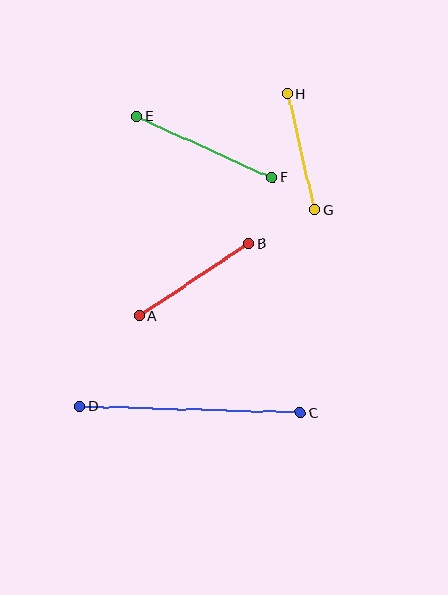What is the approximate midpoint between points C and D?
The midpoint is at approximately (190, 409) pixels.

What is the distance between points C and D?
The distance is approximately 220 pixels.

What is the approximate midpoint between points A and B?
The midpoint is at approximately (194, 280) pixels.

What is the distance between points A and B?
The distance is approximately 131 pixels.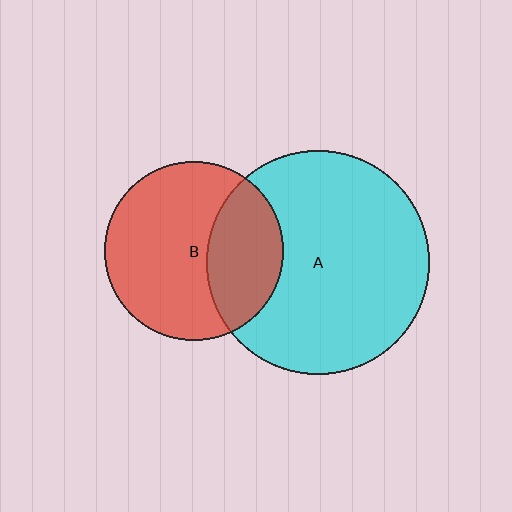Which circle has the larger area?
Circle A (cyan).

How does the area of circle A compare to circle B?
Approximately 1.6 times.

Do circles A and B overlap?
Yes.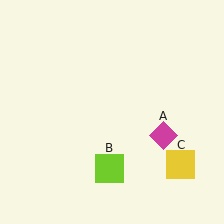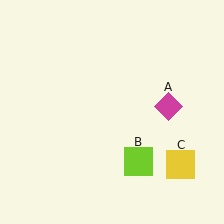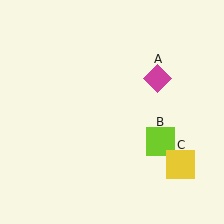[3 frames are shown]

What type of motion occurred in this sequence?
The magenta diamond (object A), lime square (object B) rotated counterclockwise around the center of the scene.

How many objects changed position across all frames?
2 objects changed position: magenta diamond (object A), lime square (object B).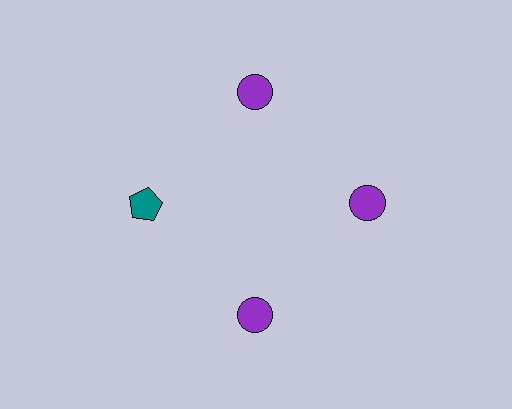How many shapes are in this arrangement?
There are 4 shapes arranged in a ring pattern.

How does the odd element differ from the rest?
It differs in both color (teal instead of purple) and shape (pentagon instead of circle).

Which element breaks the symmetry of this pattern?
The teal pentagon at roughly the 9 o'clock position breaks the symmetry. All other shapes are purple circles.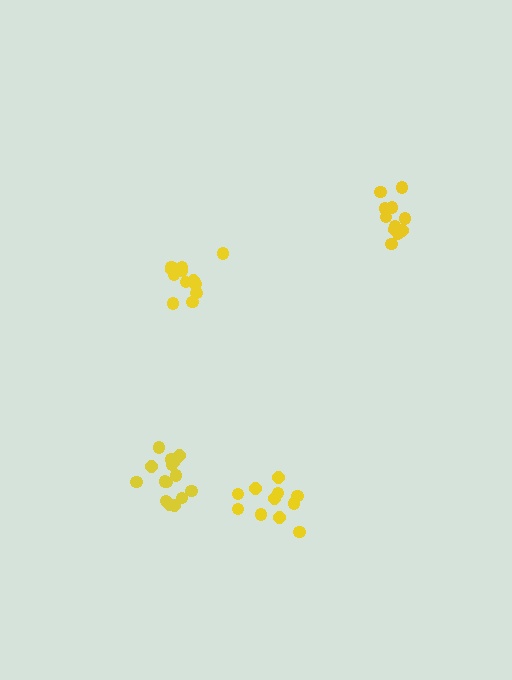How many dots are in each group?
Group 1: 12 dots, Group 2: 11 dots, Group 3: 13 dots, Group 4: 16 dots (52 total).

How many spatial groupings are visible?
There are 4 spatial groupings.